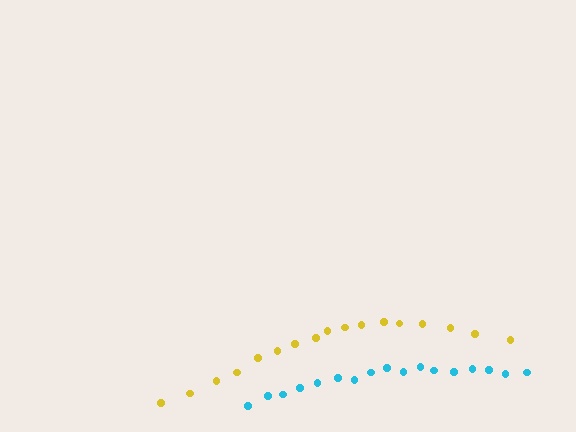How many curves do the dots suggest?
There are 2 distinct paths.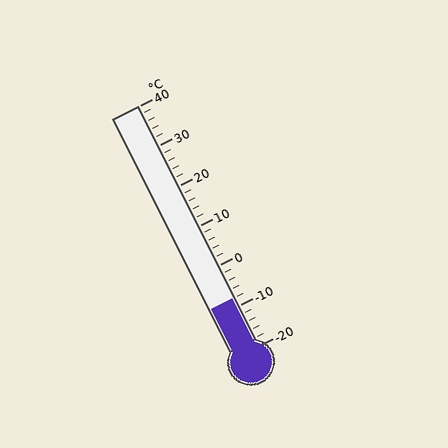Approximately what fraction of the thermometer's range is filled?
The thermometer is filled to approximately 20% of its range.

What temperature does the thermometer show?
The thermometer shows approximately -8°C.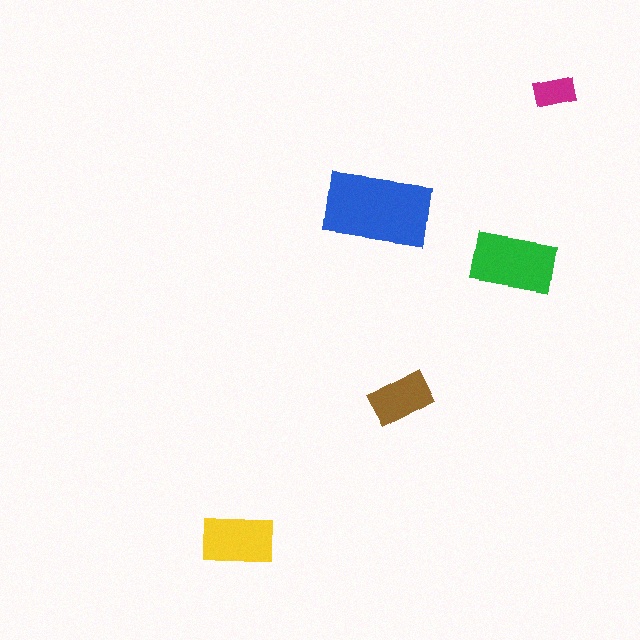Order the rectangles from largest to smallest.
the blue one, the green one, the yellow one, the brown one, the magenta one.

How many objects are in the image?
There are 5 objects in the image.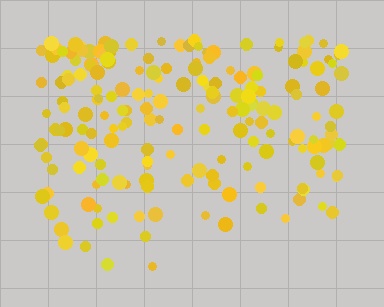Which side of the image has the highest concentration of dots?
The top.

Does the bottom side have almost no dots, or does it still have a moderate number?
Still a moderate number, just noticeably fewer than the top.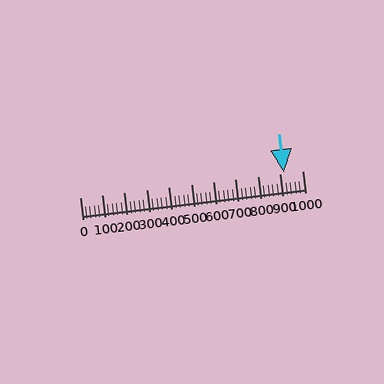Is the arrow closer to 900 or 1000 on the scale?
The arrow is closer to 900.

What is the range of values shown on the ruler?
The ruler shows values from 0 to 1000.